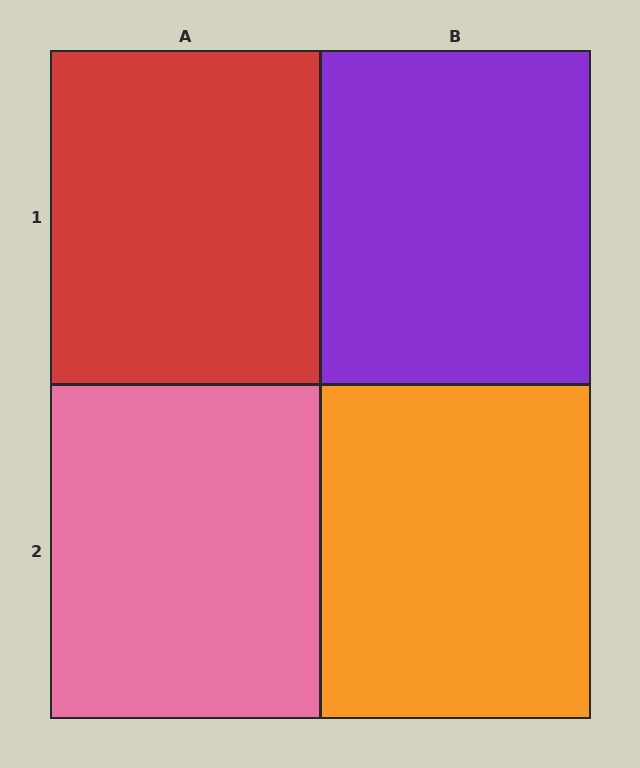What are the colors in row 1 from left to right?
Red, purple.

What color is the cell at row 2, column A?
Pink.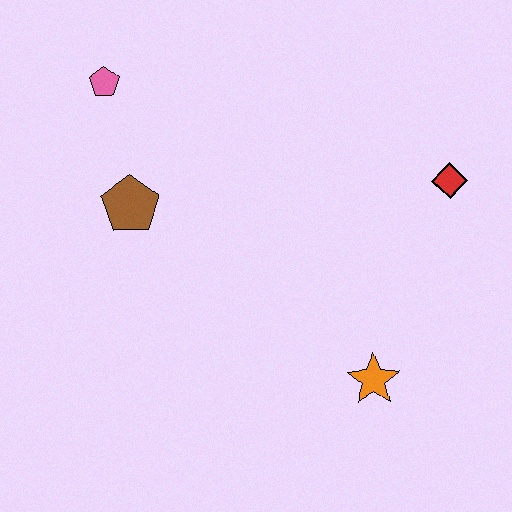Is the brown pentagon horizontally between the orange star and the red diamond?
No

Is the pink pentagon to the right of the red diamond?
No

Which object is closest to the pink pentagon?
The brown pentagon is closest to the pink pentagon.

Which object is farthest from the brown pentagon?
The red diamond is farthest from the brown pentagon.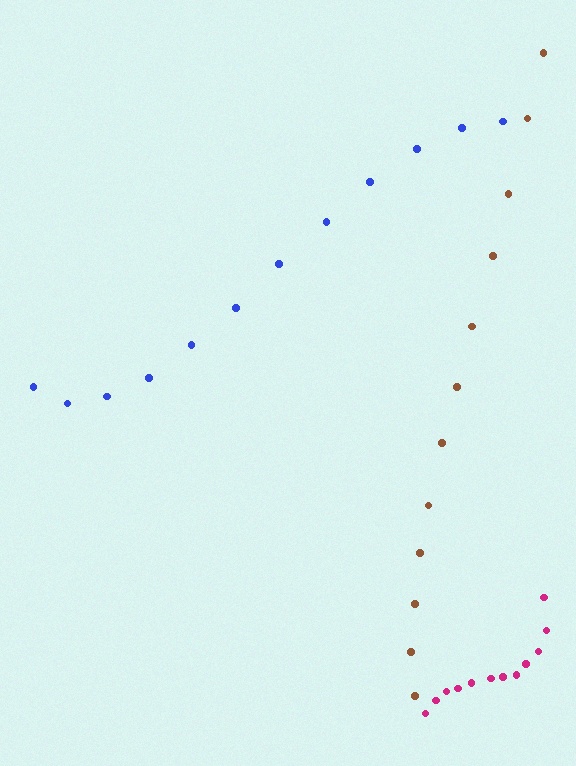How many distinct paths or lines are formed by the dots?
There are 3 distinct paths.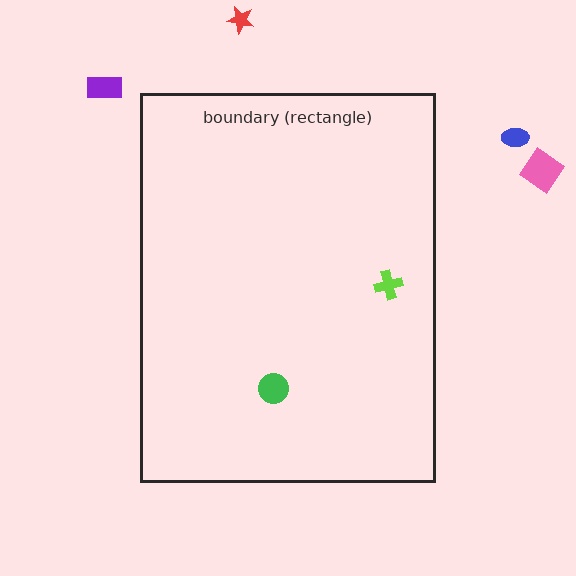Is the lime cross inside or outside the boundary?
Inside.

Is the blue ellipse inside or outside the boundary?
Outside.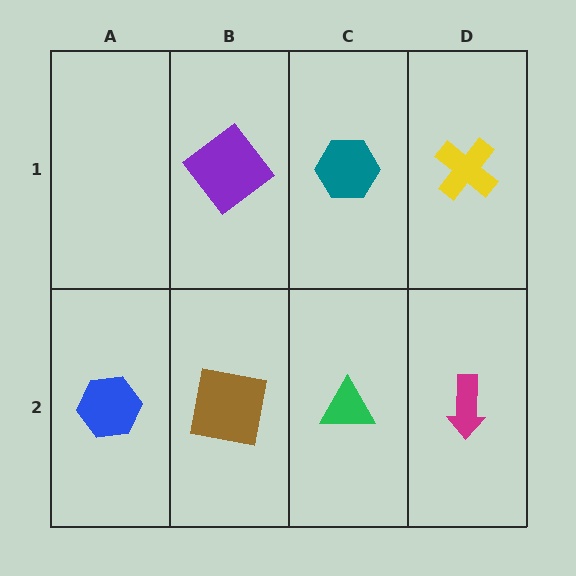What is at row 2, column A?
A blue hexagon.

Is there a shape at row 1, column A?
No, that cell is empty.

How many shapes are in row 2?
4 shapes.